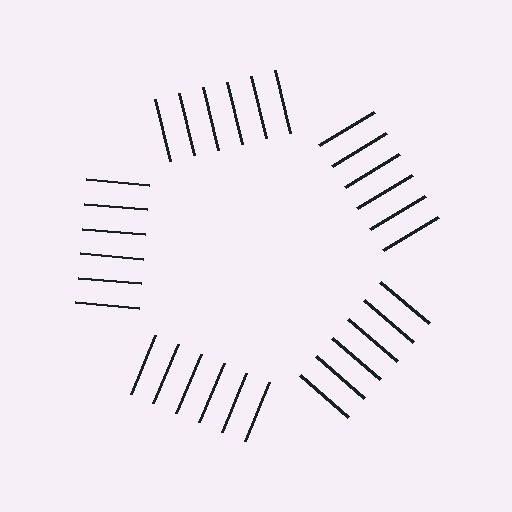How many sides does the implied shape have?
5 sides — the line-ends trace a pentagon.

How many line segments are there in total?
30 — 6 along each of the 5 edges.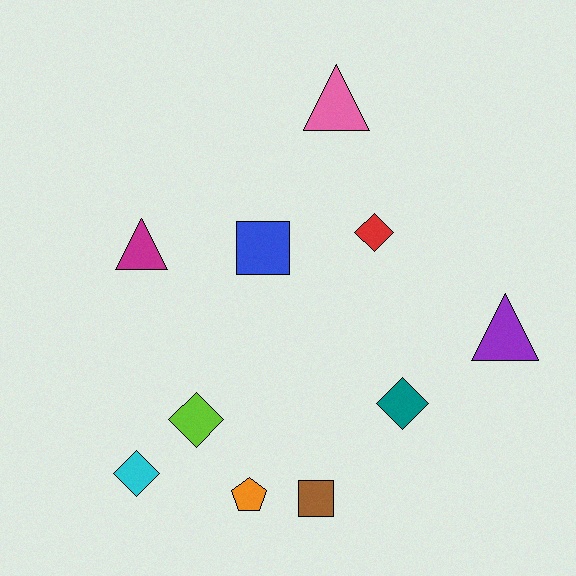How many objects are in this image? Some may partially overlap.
There are 10 objects.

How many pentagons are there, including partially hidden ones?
There is 1 pentagon.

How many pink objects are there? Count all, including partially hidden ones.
There is 1 pink object.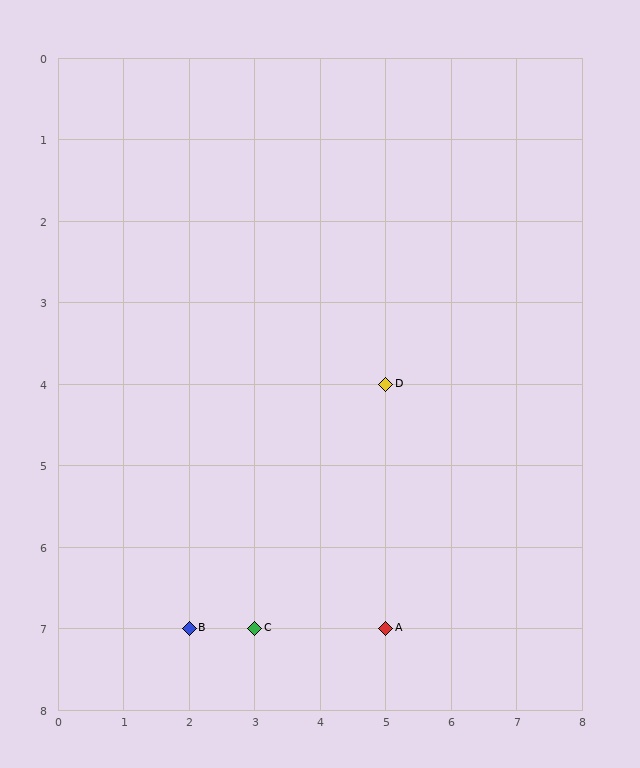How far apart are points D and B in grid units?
Points D and B are 3 columns and 3 rows apart (about 4.2 grid units diagonally).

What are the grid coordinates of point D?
Point D is at grid coordinates (5, 4).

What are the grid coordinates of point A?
Point A is at grid coordinates (5, 7).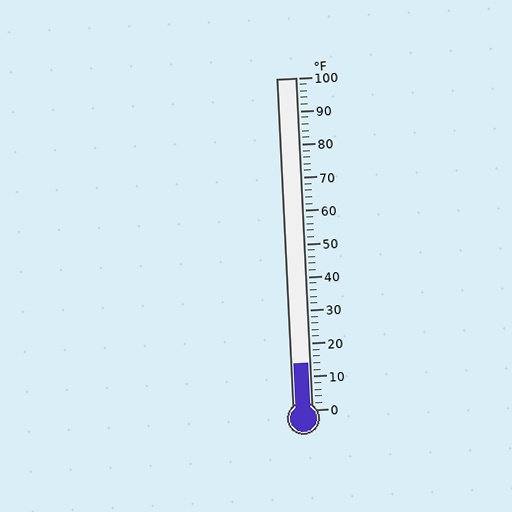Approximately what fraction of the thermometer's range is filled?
The thermometer is filled to approximately 15% of its range.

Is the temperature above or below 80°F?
The temperature is below 80°F.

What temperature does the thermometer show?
The thermometer shows approximately 14°F.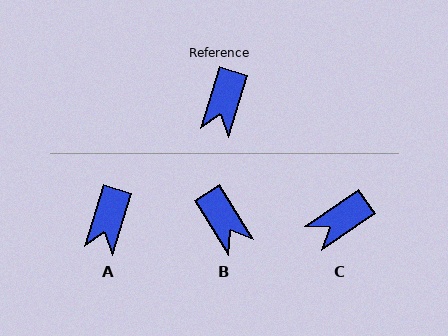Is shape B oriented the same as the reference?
No, it is off by about 49 degrees.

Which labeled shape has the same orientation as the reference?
A.